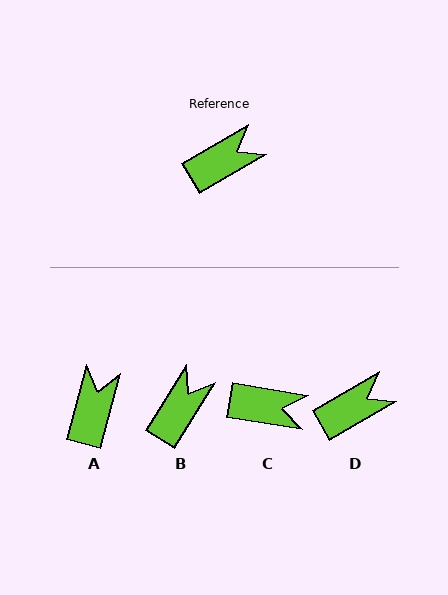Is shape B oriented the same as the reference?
No, it is off by about 28 degrees.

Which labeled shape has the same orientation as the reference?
D.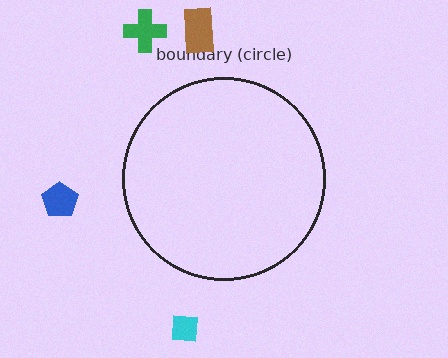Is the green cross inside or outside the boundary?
Outside.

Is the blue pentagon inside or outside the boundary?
Outside.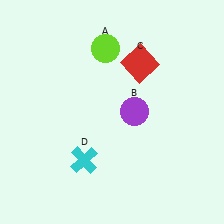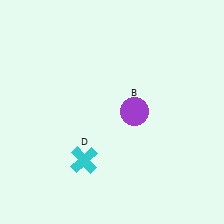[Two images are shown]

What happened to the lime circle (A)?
The lime circle (A) was removed in Image 2. It was in the top-left area of Image 1.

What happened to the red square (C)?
The red square (C) was removed in Image 2. It was in the top-right area of Image 1.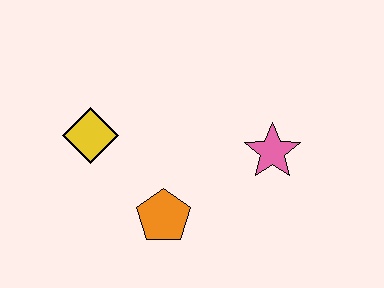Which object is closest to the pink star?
The orange pentagon is closest to the pink star.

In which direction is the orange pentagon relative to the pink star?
The orange pentagon is to the left of the pink star.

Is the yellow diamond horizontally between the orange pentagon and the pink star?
No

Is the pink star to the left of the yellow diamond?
No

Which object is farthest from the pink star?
The yellow diamond is farthest from the pink star.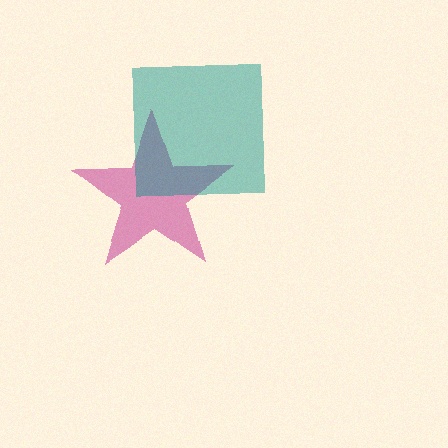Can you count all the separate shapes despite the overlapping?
Yes, there are 2 separate shapes.